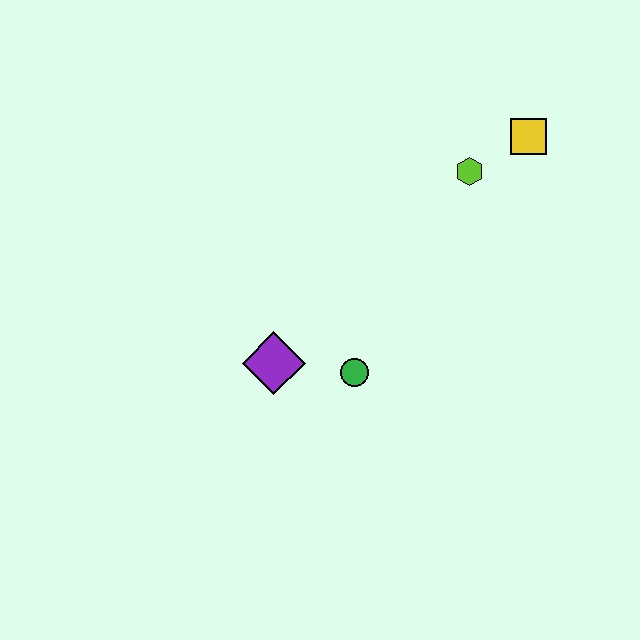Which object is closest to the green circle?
The purple diamond is closest to the green circle.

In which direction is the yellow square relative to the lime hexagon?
The yellow square is to the right of the lime hexagon.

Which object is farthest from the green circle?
The yellow square is farthest from the green circle.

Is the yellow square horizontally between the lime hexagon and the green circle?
No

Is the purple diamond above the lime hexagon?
No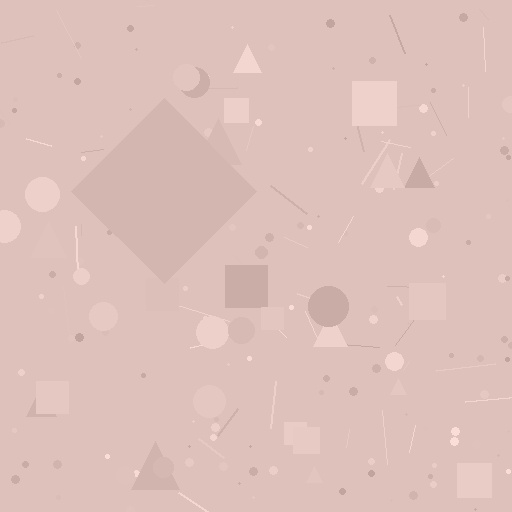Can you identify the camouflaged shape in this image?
The camouflaged shape is a diamond.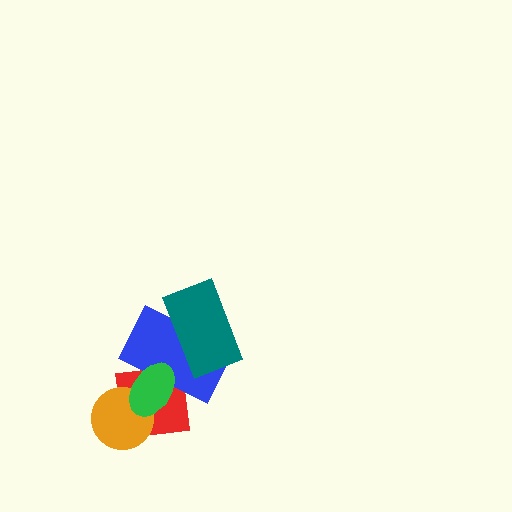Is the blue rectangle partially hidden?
Yes, it is partially covered by another shape.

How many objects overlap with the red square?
3 objects overlap with the red square.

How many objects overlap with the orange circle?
2 objects overlap with the orange circle.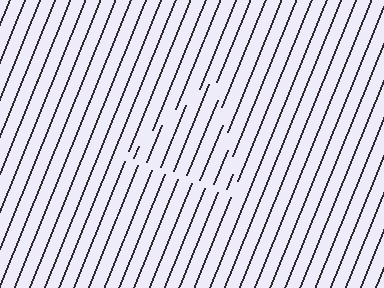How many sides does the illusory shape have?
3 sides — the line-ends trace a triangle.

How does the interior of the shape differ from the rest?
The interior of the shape contains the same grating, shifted by half a period — the contour is defined by the phase discontinuity where line-ends from the inner and outer gratings abut.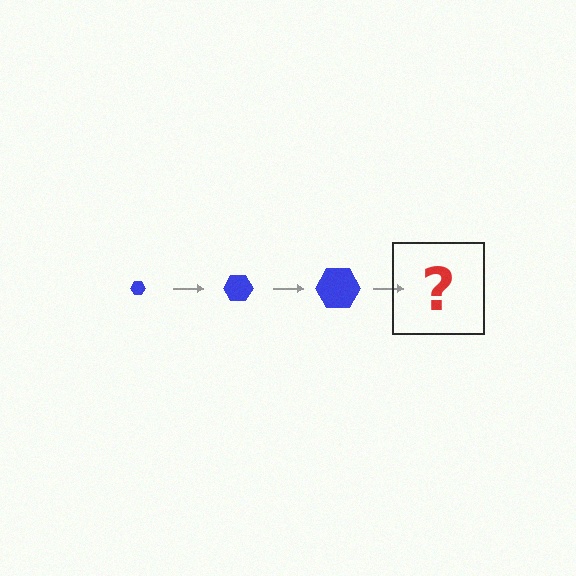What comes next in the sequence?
The next element should be a blue hexagon, larger than the previous one.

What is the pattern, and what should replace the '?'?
The pattern is that the hexagon gets progressively larger each step. The '?' should be a blue hexagon, larger than the previous one.